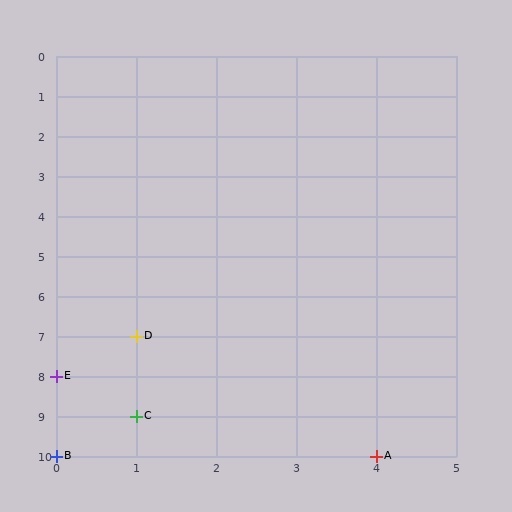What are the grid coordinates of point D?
Point D is at grid coordinates (1, 7).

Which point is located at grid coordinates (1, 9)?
Point C is at (1, 9).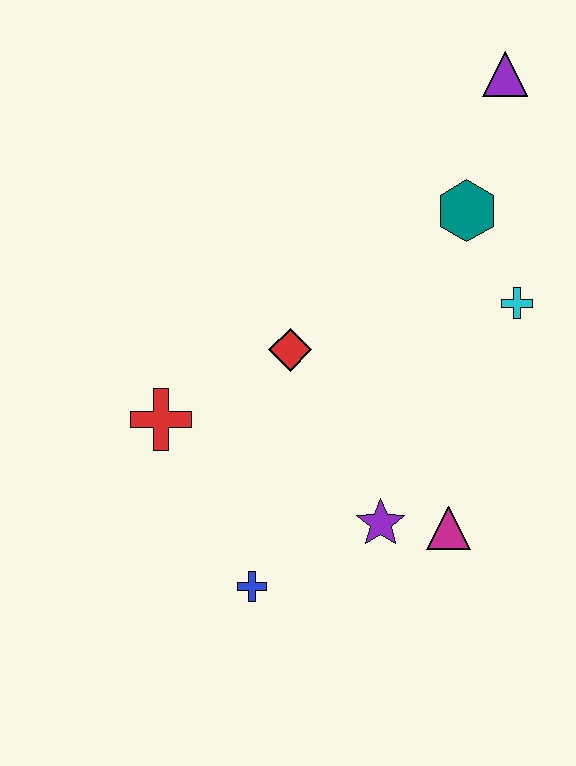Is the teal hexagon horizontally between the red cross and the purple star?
No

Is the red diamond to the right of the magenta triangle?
No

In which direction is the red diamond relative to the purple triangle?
The red diamond is below the purple triangle.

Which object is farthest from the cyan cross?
The blue cross is farthest from the cyan cross.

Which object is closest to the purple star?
The magenta triangle is closest to the purple star.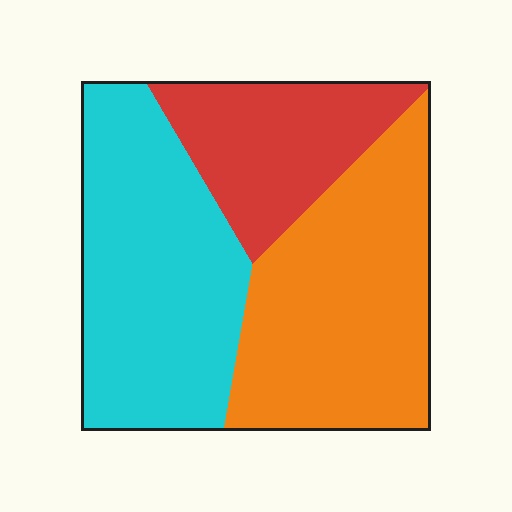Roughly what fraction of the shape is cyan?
Cyan covers about 40% of the shape.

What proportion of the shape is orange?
Orange covers around 40% of the shape.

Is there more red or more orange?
Orange.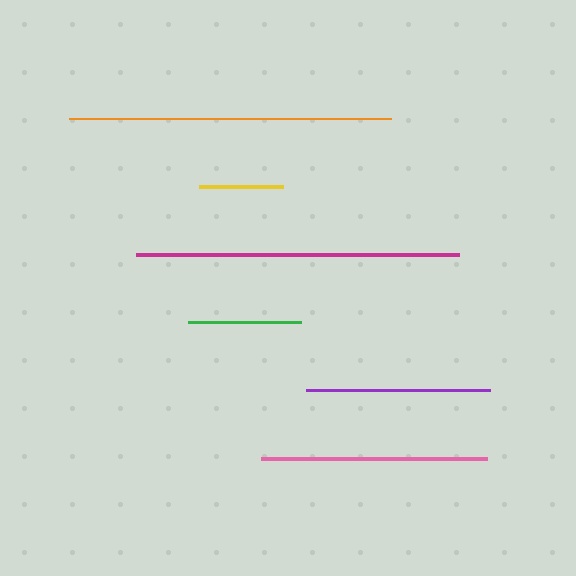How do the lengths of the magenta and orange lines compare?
The magenta and orange lines are approximately the same length.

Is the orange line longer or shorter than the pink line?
The orange line is longer than the pink line.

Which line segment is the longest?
The magenta line is the longest at approximately 323 pixels.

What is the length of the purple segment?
The purple segment is approximately 184 pixels long.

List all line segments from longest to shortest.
From longest to shortest: magenta, orange, pink, purple, green, yellow.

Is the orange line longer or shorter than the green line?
The orange line is longer than the green line.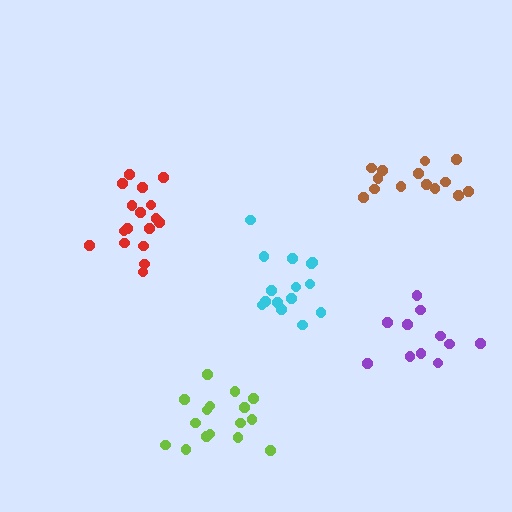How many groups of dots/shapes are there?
There are 5 groups.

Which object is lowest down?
The lime cluster is bottommost.